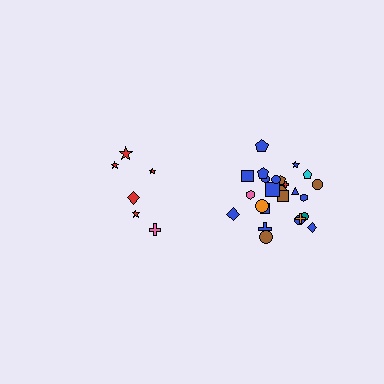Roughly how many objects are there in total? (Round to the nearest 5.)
Roughly 30 objects in total.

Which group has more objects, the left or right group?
The right group.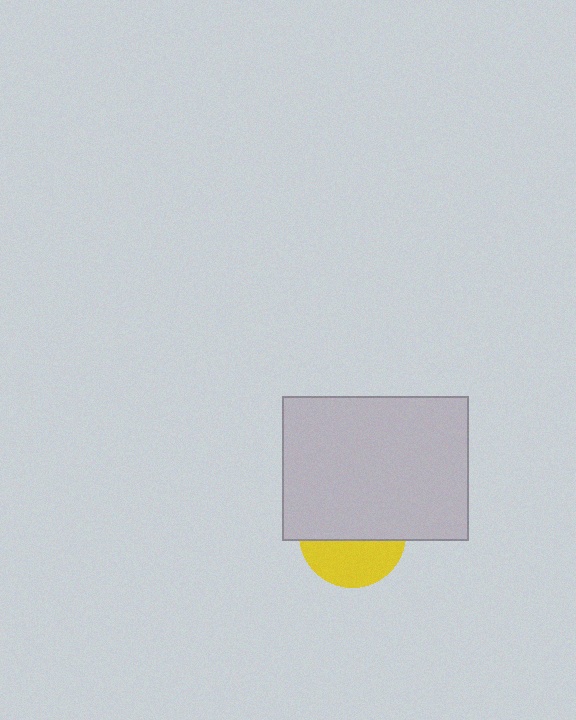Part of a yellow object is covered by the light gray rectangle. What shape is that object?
It is a circle.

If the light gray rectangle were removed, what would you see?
You would see the complete yellow circle.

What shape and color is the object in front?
The object in front is a light gray rectangle.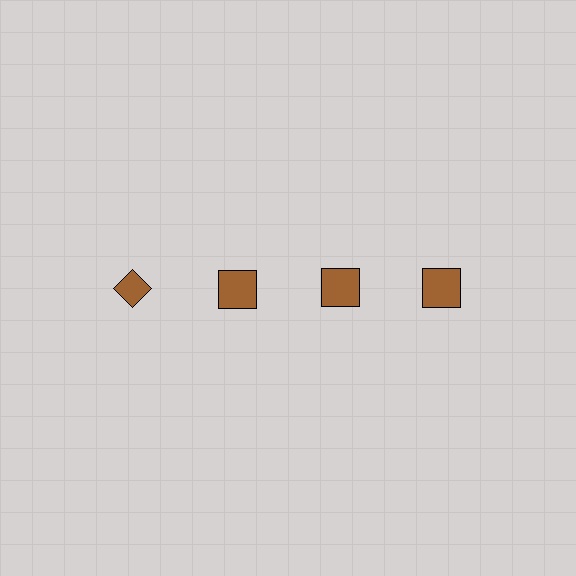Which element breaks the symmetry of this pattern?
The brown diamond in the top row, leftmost column breaks the symmetry. All other shapes are brown squares.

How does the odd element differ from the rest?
It has a different shape: diamond instead of square.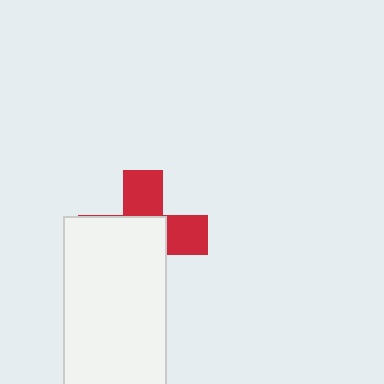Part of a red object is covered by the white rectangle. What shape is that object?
It is a cross.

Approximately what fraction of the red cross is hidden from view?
Roughly 61% of the red cross is hidden behind the white rectangle.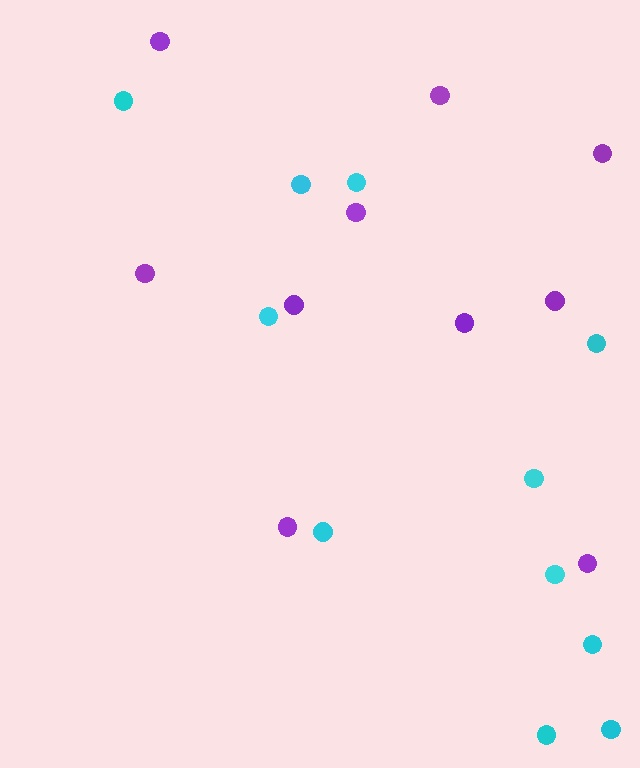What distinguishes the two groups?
There are 2 groups: one group of cyan circles (11) and one group of purple circles (10).